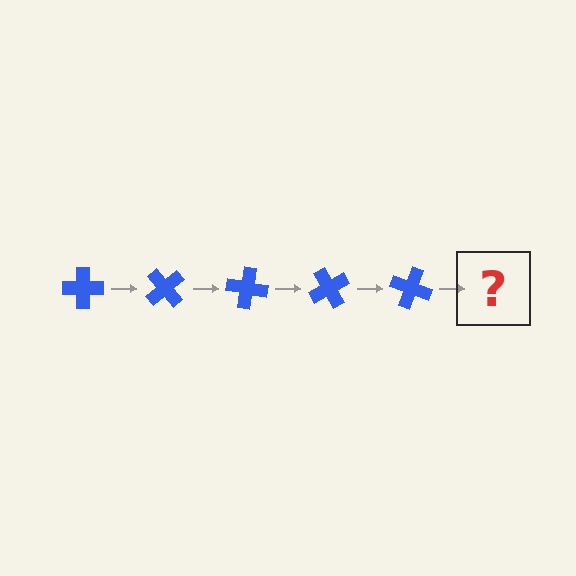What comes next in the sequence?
The next element should be a blue cross rotated 250 degrees.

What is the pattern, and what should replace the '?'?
The pattern is that the cross rotates 50 degrees each step. The '?' should be a blue cross rotated 250 degrees.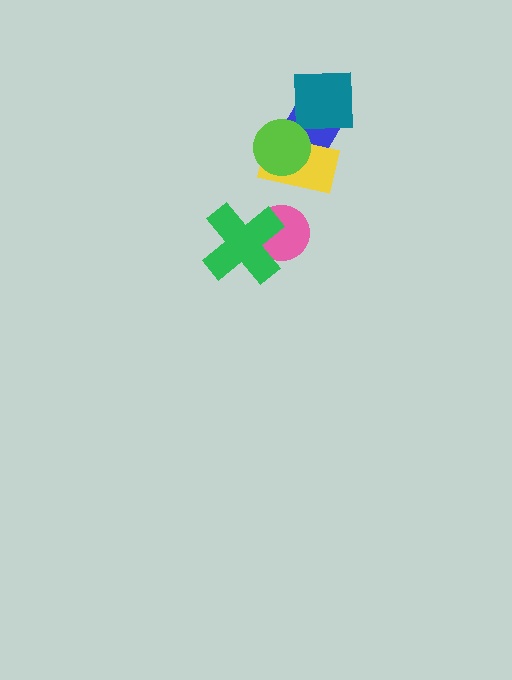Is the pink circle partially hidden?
Yes, it is partially covered by another shape.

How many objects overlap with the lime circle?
2 objects overlap with the lime circle.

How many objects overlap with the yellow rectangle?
2 objects overlap with the yellow rectangle.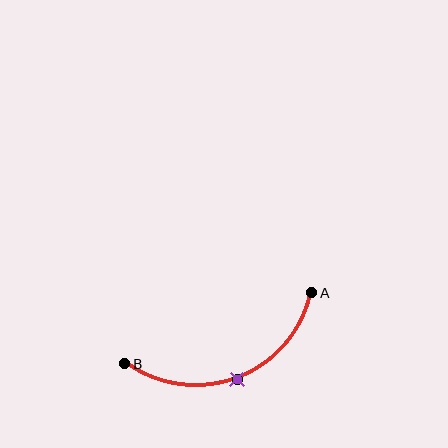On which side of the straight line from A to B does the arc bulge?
The arc bulges below the straight line connecting A and B.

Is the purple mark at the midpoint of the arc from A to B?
Yes. The purple mark lies on the arc at equal arc-length from both A and B — it is the arc midpoint.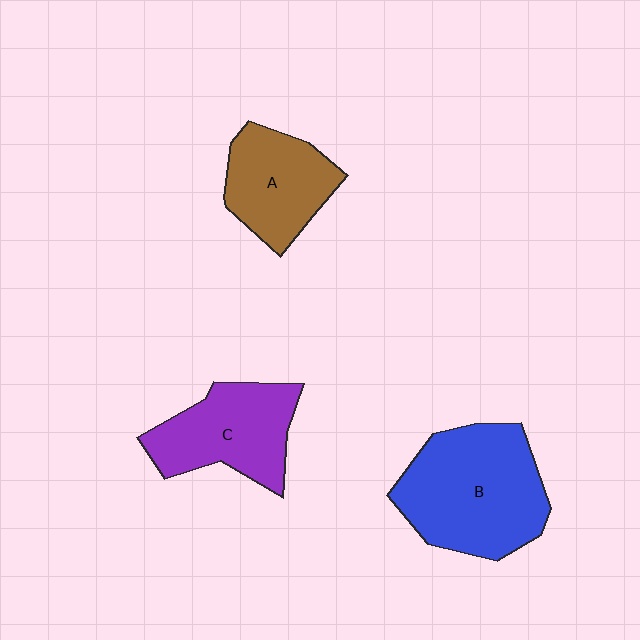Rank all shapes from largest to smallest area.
From largest to smallest: B (blue), C (purple), A (brown).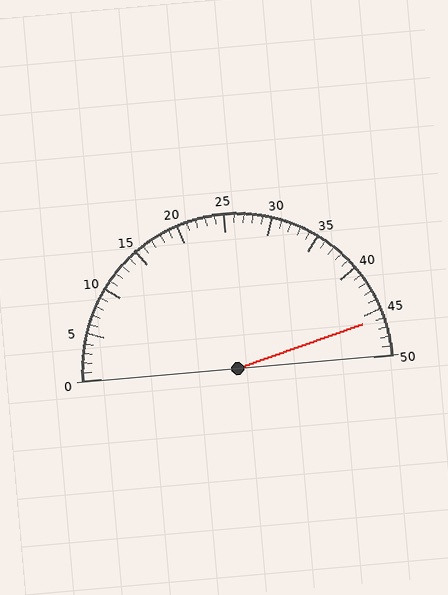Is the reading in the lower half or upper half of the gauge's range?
The reading is in the upper half of the range (0 to 50).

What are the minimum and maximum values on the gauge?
The gauge ranges from 0 to 50.